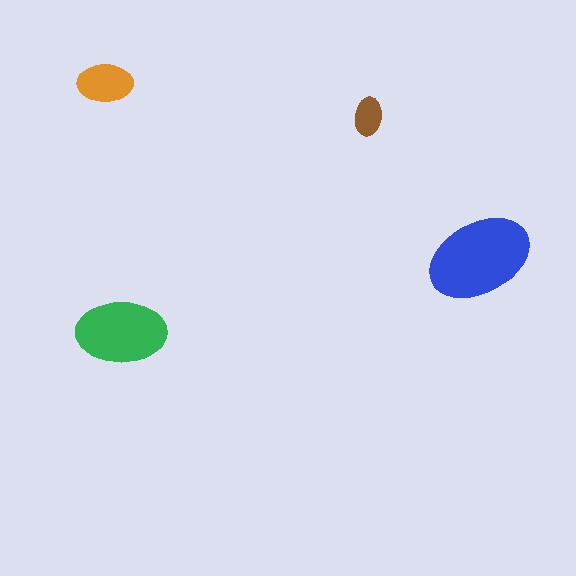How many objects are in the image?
There are 4 objects in the image.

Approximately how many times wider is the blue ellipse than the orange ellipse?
About 2 times wider.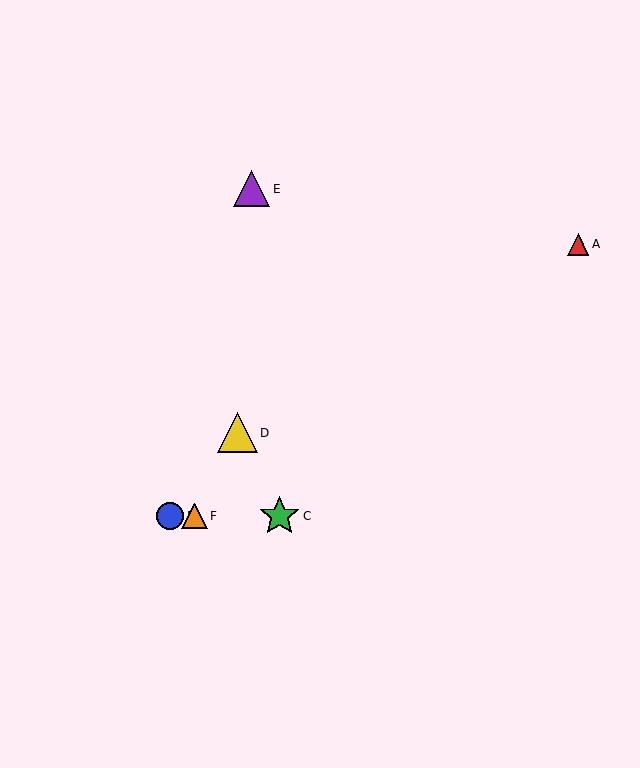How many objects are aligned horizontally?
3 objects (B, C, F) are aligned horizontally.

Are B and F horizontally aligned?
Yes, both are at y≈516.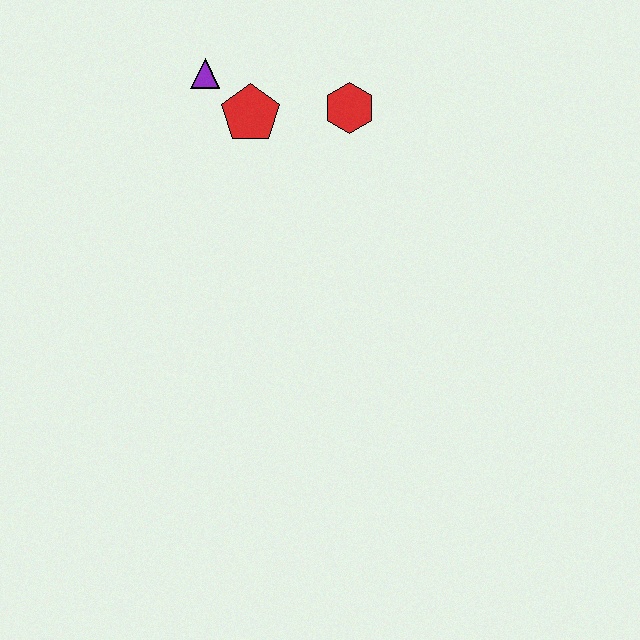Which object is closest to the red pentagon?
The purple triangle is closest to the red pentagon.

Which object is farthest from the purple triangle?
The red hexagon is farthest from the purple triangle.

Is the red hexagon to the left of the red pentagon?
No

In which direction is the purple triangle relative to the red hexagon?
The purple triangle is to the left of the red hexagon.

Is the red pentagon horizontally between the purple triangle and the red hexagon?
Yes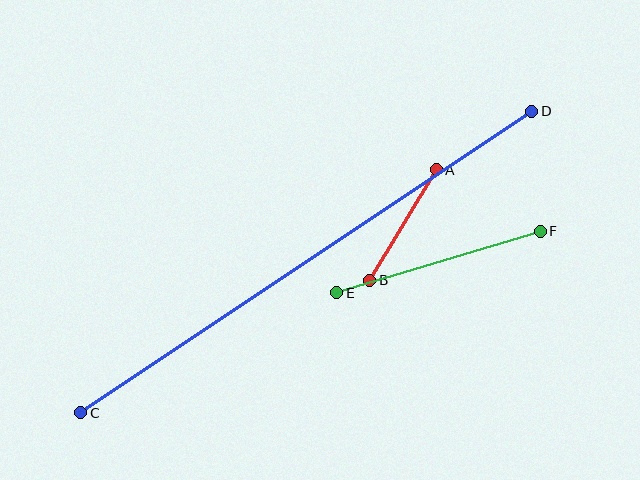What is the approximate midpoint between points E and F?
The midpoint is at approximately (439, 262) pixels.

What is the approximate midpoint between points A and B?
The midpoint is at approximately (403, 225) pixels.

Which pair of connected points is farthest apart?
Points C and D are farthest apart.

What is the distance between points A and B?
The distance is approximately 129 pixels.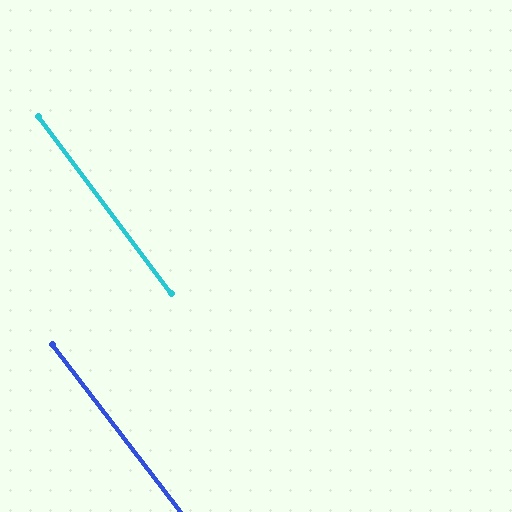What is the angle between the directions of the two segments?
Approximately 1 degree.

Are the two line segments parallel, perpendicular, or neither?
Parallel — their directions differ by only 0.7°.